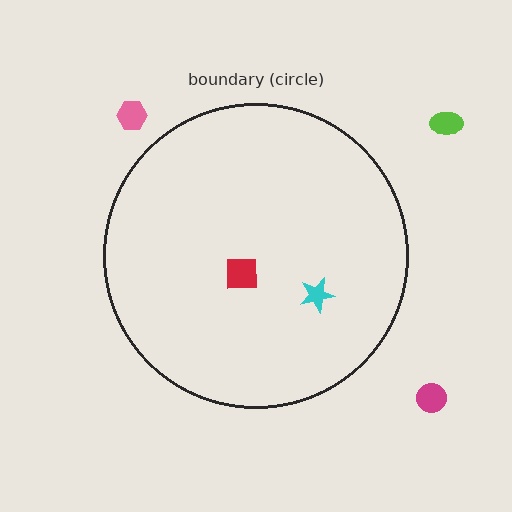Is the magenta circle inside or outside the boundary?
Outside.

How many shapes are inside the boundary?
2 inside, 3 outside.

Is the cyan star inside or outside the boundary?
Inside.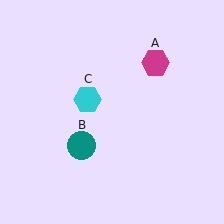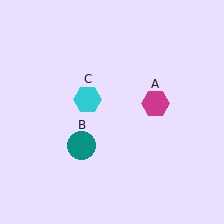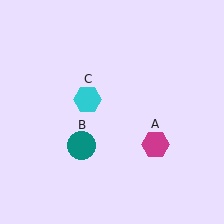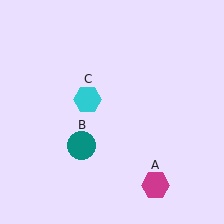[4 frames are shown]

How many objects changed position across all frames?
1 object changed position: magenta hexagon (object A).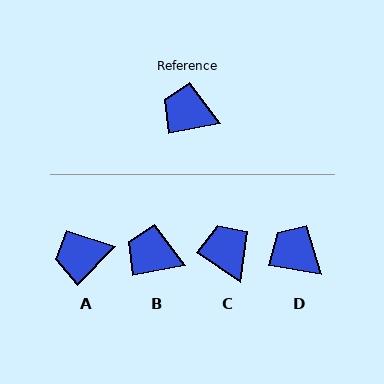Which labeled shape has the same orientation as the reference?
B.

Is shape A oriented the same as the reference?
No, it is off by about 35 degrees.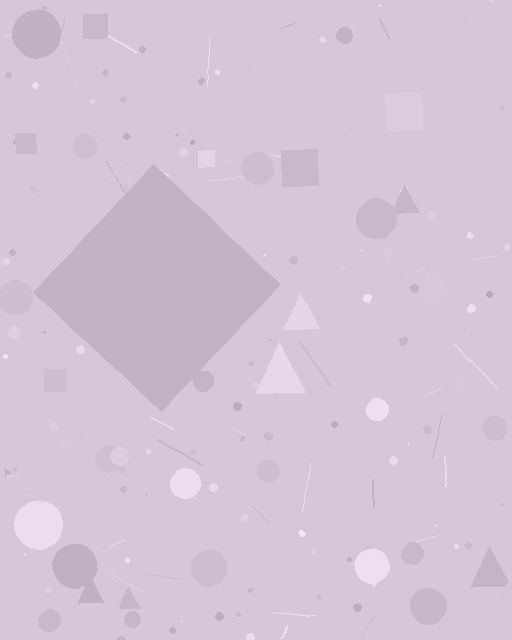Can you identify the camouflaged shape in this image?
The camouflaged shape is a diamond.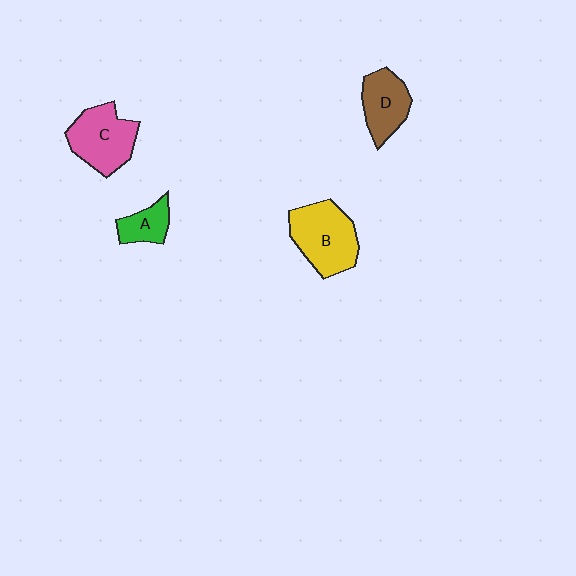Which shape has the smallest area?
Shape A (green).